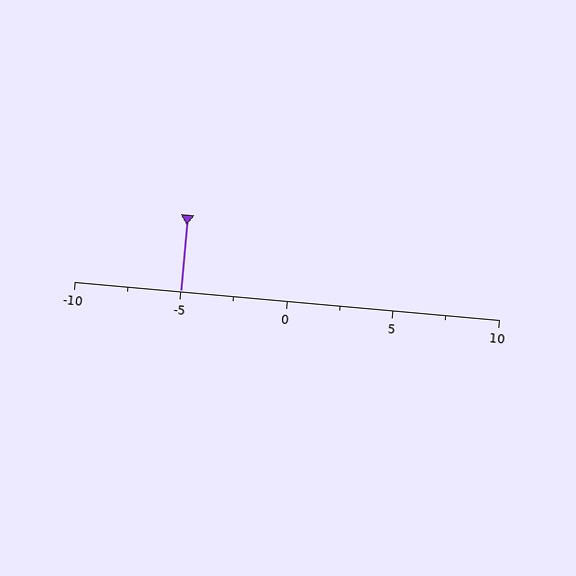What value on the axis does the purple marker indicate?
The marker indicates approximately -5.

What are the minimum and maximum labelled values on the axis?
The axis runs from -10 to 10.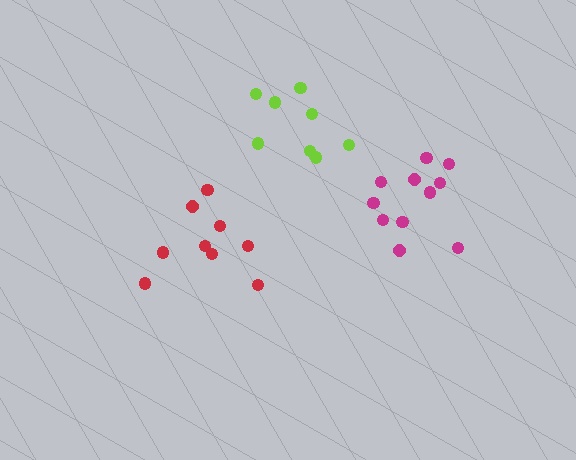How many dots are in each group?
Group 1: 9 dots, Group 2: 8 dots, Group 3: 11 dots (28 total).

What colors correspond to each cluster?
The clusters are colored: red, lime, magenta.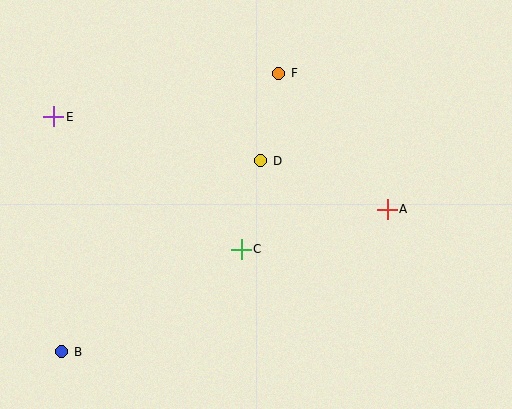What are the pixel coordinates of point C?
Point C is at (241, 249).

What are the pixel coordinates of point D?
Point D is at (261, 161).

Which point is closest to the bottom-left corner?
Point B is closest to the bottom-left corner.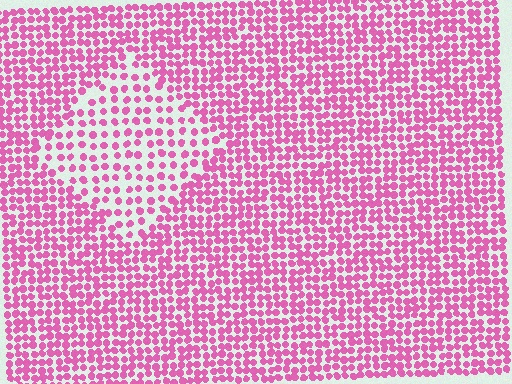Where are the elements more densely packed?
The elements are more densely packed outside the diamond boundary.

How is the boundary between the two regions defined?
The boundary is defined by a change in element density (approximately 1.9x ratio). All elements are the same color, size, and shape.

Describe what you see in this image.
The image contains small pink elements arranged at two different densities. A diamond-shaped region is visible where the elements are less densely packed than the surrounding area.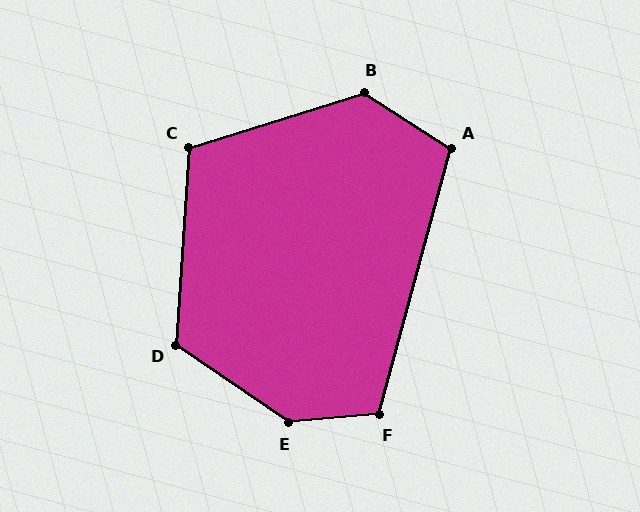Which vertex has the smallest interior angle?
A, at approximately 108 degrees.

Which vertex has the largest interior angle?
E, at approximately 141 degrees.